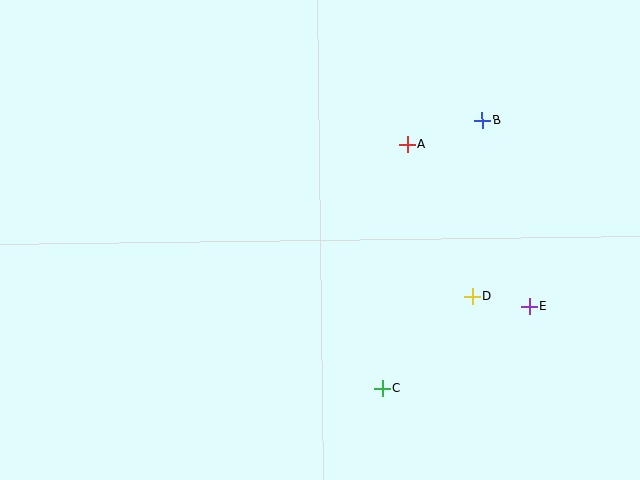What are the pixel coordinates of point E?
Point E is at (529, 306).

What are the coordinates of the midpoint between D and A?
The midpoint between D and A is at (439, 220).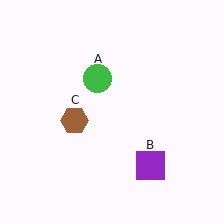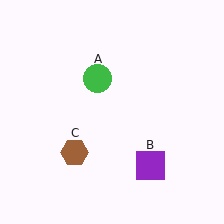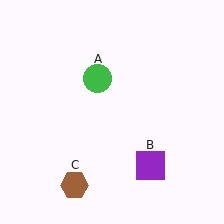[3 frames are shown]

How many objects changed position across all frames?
1 object changed position: brown hexagon (object C).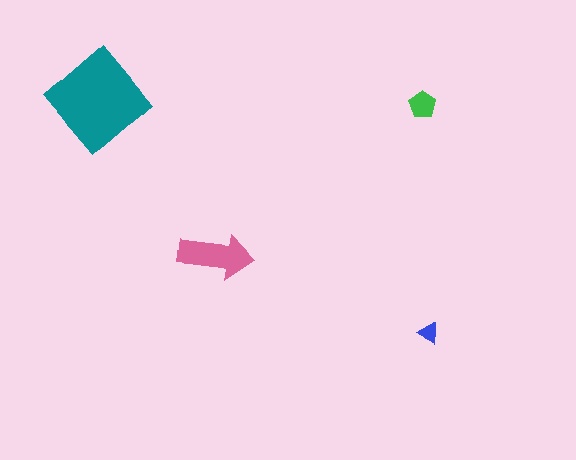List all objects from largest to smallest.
The teal diamond, the pink arrow, the green pentagon, the blue triangle.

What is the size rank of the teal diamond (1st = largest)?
1st.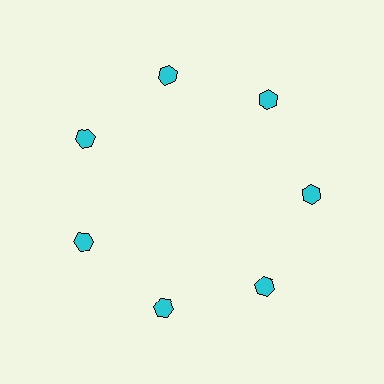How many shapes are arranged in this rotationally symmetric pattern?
There are 7 shapes, arranged in 7 groups of 1.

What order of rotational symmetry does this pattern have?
This pattern has 7-fold rotational symmetry.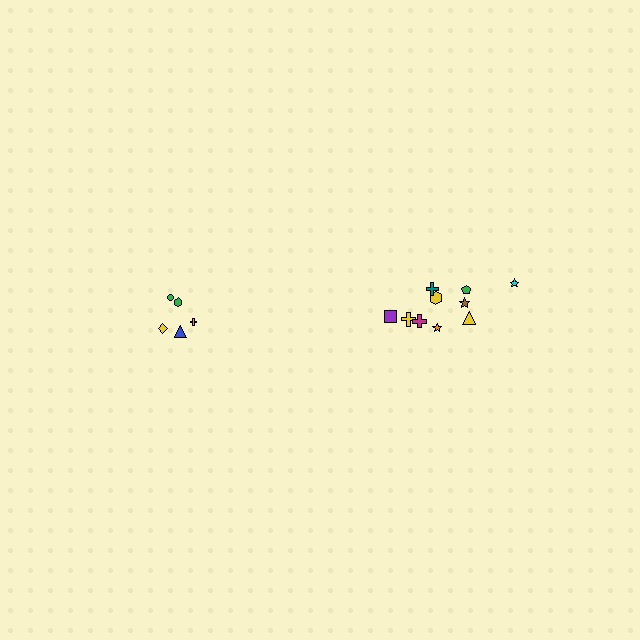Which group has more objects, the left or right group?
The right group.